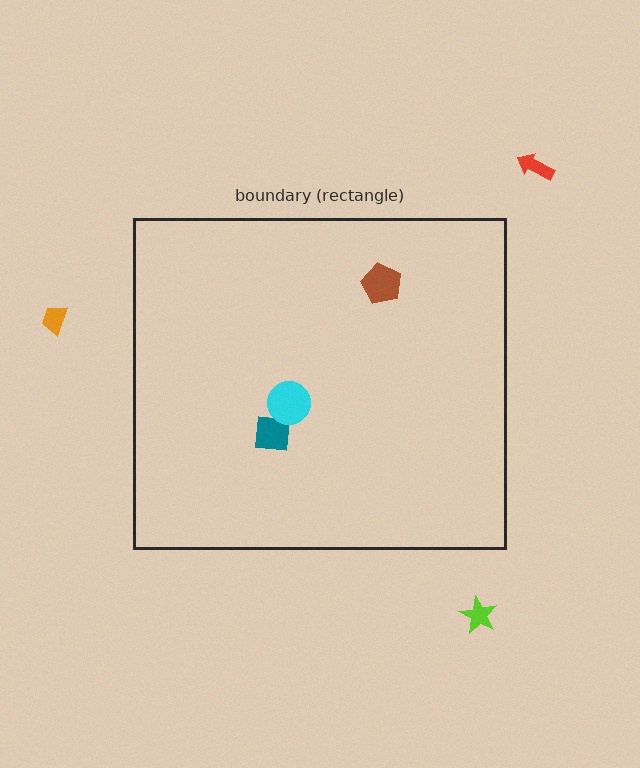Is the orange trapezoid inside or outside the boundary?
Outside.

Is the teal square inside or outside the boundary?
Inside.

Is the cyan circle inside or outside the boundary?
Inside.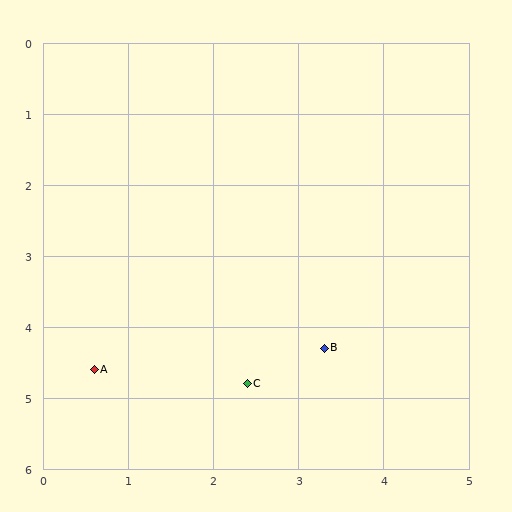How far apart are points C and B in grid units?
Points C and B are about 1.0 grid units apart.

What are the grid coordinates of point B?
Point B is at approximately (3.3, 4.3).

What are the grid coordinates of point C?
Point C is at approximately (2.4, 4.8).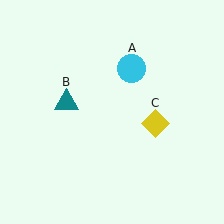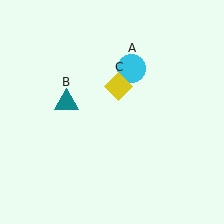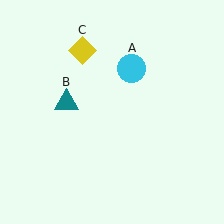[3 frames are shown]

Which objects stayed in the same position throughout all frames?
Cyan circle (object A) and teal triangle (object B) remained stationary.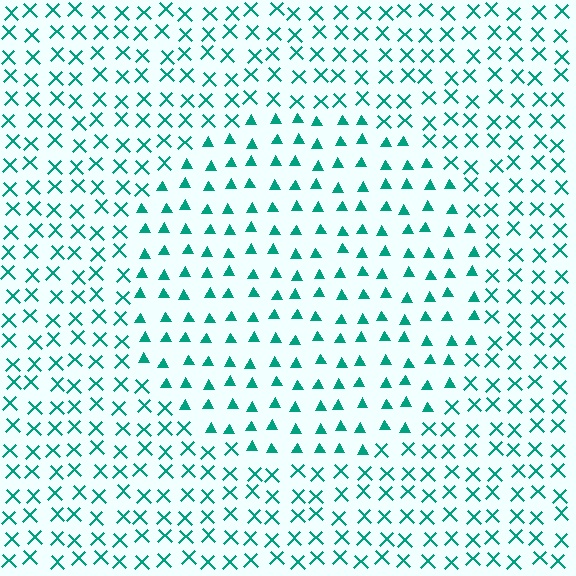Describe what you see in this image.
The image is filled with small teal elements arranged in a uniform grid. A circle-shaped region contains triangles, while the surrounding area contains X marks. The boundary is defined purely by the change in element shape.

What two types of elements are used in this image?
The image uses triangles inside the circle region and X marks outside it.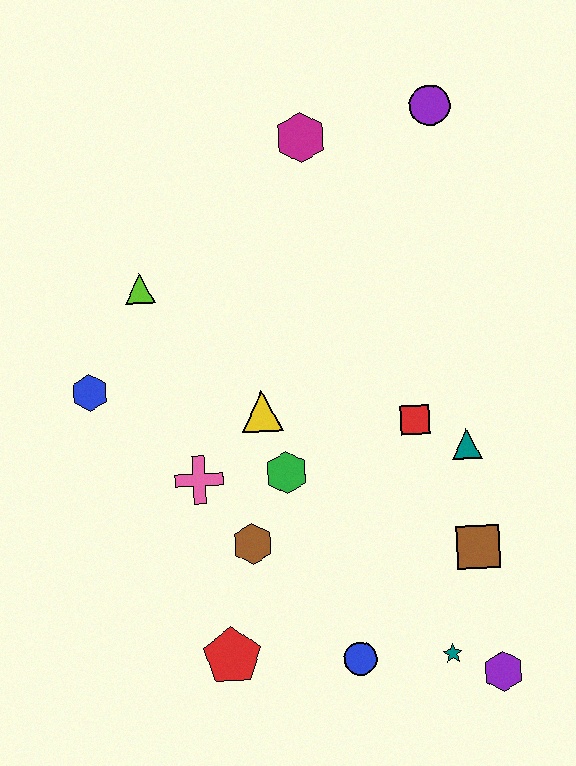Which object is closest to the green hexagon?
The yellow triangle is closest to the green hexagon.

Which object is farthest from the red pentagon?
The purple circle is farthest from the red pentagon.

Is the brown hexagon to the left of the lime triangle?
No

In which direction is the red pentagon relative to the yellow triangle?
The red pentagon is below the yellow triangle.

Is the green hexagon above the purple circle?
No